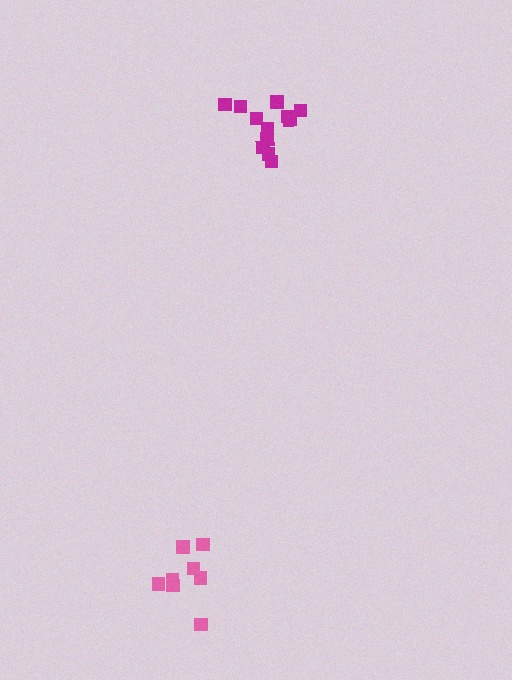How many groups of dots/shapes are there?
There are 2 groups.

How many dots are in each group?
Group 1: 9 dots, Group 2: 12 dots (21 total).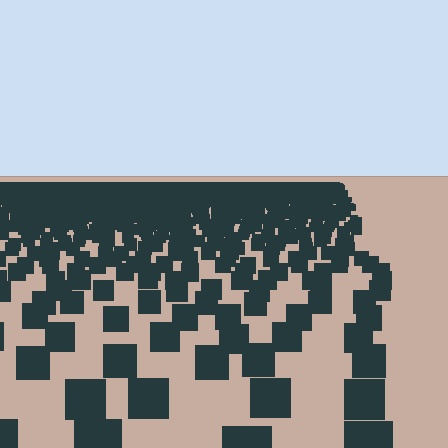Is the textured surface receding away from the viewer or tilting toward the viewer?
The surface is receding away from the viewer. Texture elements get smaller and denser toward the top.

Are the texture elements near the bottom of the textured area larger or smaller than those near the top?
Larger. Near the bottom, elements are closer to the viewer and appear at a bigger on-screen size.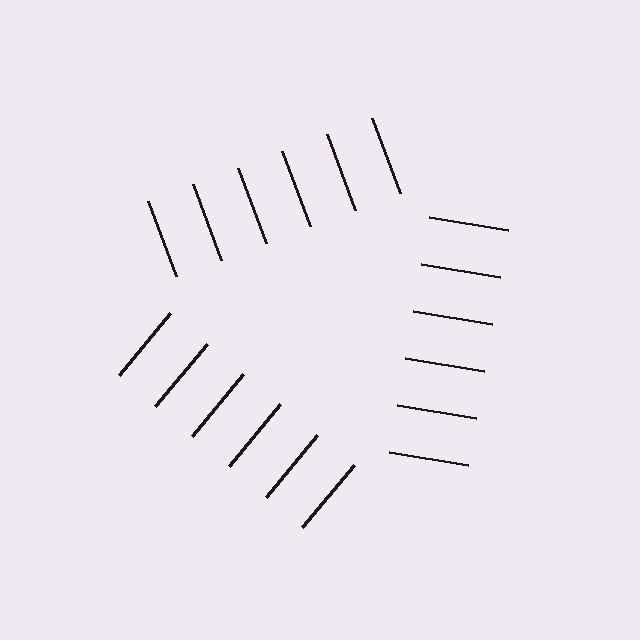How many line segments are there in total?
18 — 6 along each of the 3 edges.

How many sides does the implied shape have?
3 sides — the line-ends trace a triangle.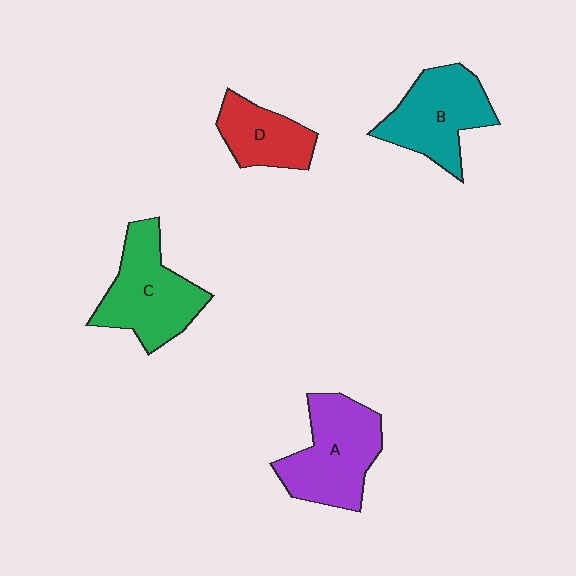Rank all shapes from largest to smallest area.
From largest to smallest: A (purple), C (green), B (teal), D (red).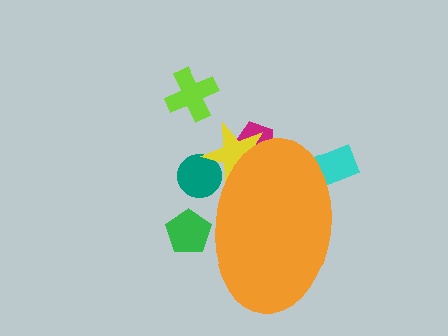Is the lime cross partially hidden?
No, the lime cross is fully visible.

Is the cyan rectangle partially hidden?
Yes, the cyan rectangle is partially hidden behind the orange ellipse.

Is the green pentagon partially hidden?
Yes, the green pentagon is partially hidden behind the orange ellipse.